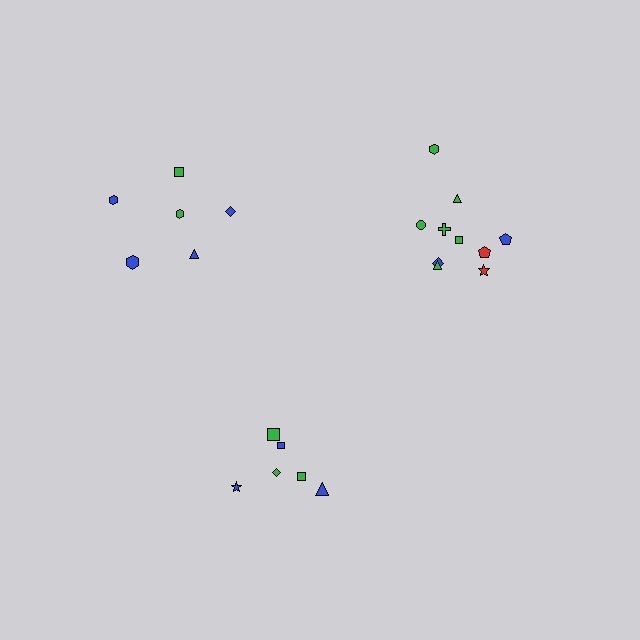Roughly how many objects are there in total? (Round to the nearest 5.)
Roughly 20 objects in total.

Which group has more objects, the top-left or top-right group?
The top-right group.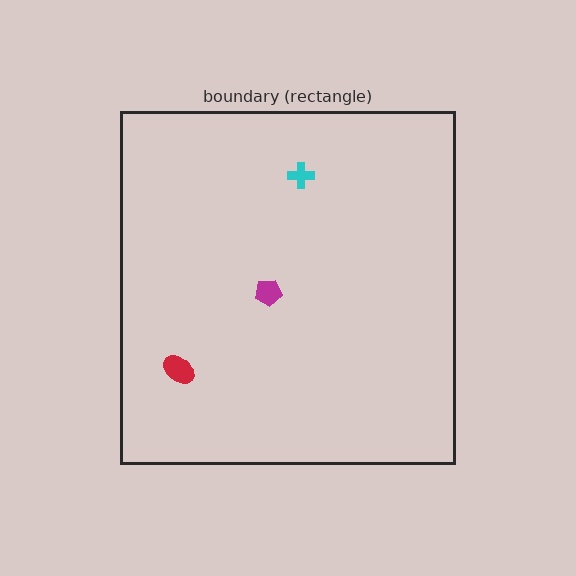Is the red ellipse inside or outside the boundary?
Inside.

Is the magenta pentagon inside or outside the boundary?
Inside.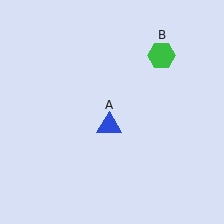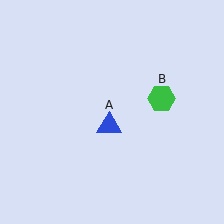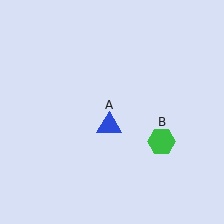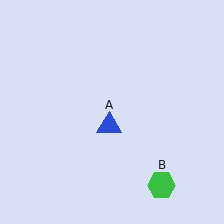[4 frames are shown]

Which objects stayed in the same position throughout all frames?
Blue triangle (object A) remained stationary.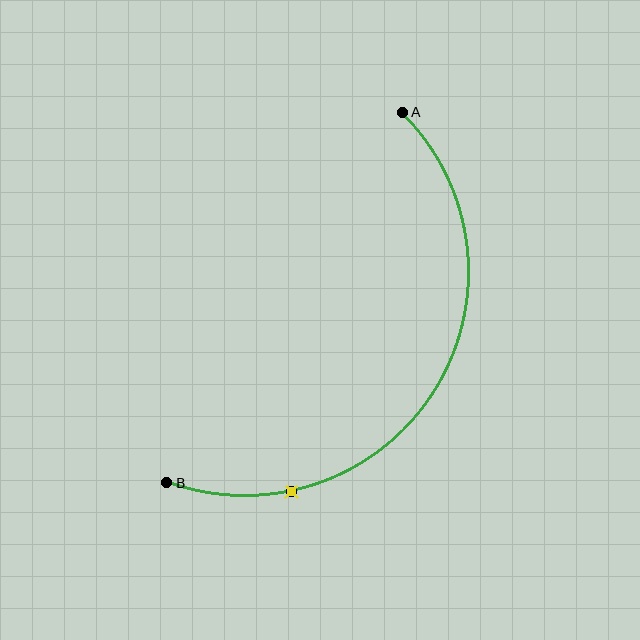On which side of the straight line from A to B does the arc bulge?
The arc bulges to the right of the straight line connecting A and B.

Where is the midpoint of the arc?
The arc midpoint is the point on the curve farthest from the straight line joining A and B. It sits to the right of that line.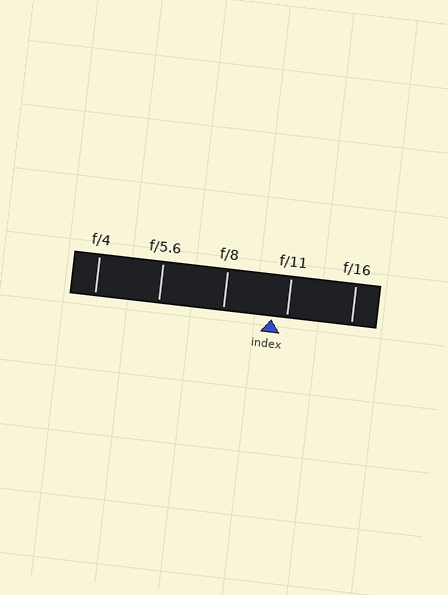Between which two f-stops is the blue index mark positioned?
The index mark is between f/8 and f/11.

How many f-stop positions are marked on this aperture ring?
There are 5 f-stop positions marked.